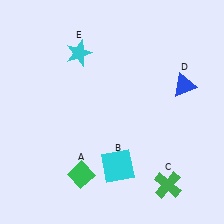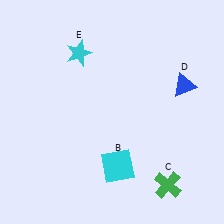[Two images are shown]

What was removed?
The green diamond (A) was removed in Image 2.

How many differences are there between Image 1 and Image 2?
There is 1 difference between the two images.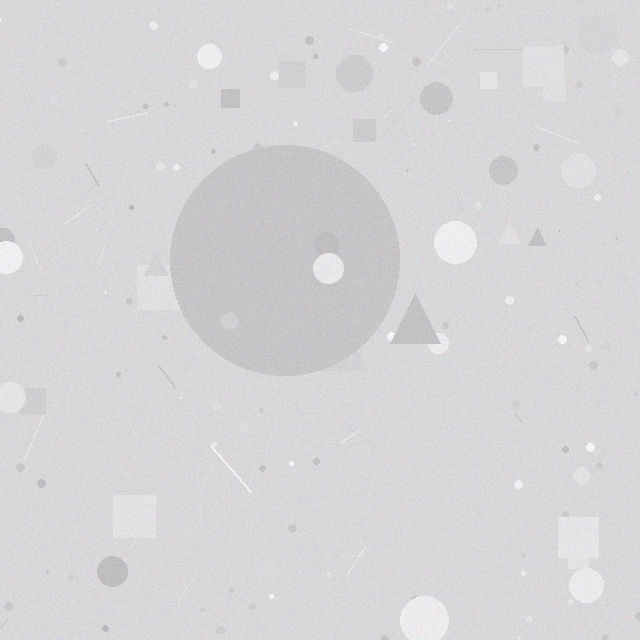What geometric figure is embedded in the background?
A circle is embedded in the background.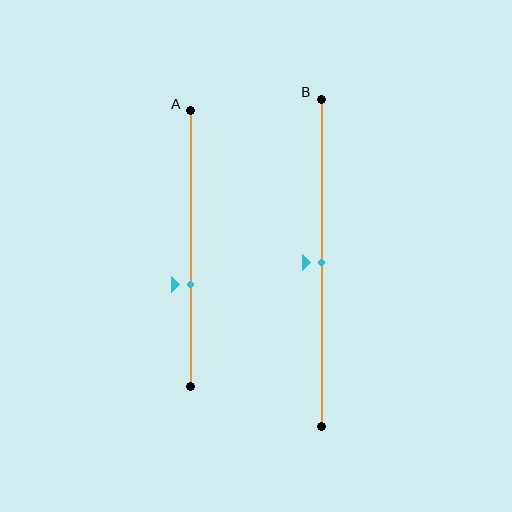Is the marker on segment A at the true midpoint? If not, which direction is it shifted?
No, the marker on segment A is shifted downward by about 13% of the segment length.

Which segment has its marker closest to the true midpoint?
Segment B has its marker closest to the true midpoint.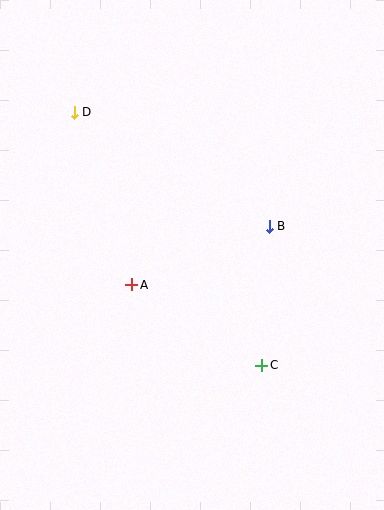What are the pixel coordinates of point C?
Point C is at (262, 365).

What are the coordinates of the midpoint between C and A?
The midpoint between C and A is at (197, 325).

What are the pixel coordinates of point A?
Point A is at (132, 285).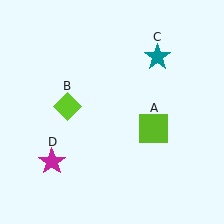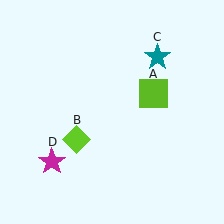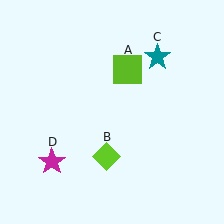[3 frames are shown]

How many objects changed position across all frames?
2 objects changed position: lime square (object A), lime diamond (object B).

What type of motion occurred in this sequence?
The lime square (object A), lime diamond (object B) rotated counterclockwise around the center of the scene.